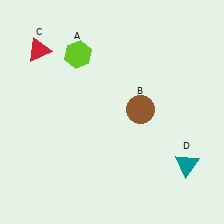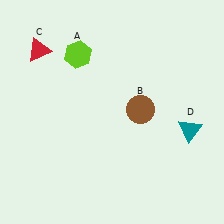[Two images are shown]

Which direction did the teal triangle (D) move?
The teal triangle (D) moved up.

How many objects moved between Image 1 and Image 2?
1 object moved between the two images.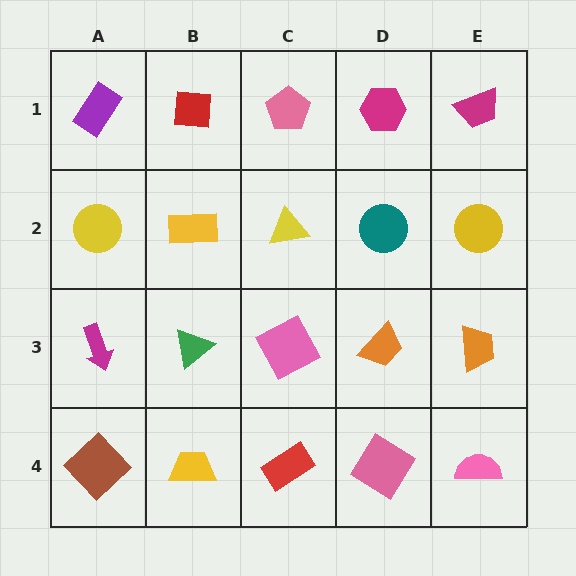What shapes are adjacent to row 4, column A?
A magenta arrow (row 3, column A), a yellow trapezoid (row 4, column B).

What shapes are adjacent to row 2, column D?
A magenta hexagon (row 1, column D), an orange trapezoid (row 3, column D), a yellow triangle (row 2, column C), a yellow circle (row 2, column E).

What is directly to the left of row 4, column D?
A red rectangle.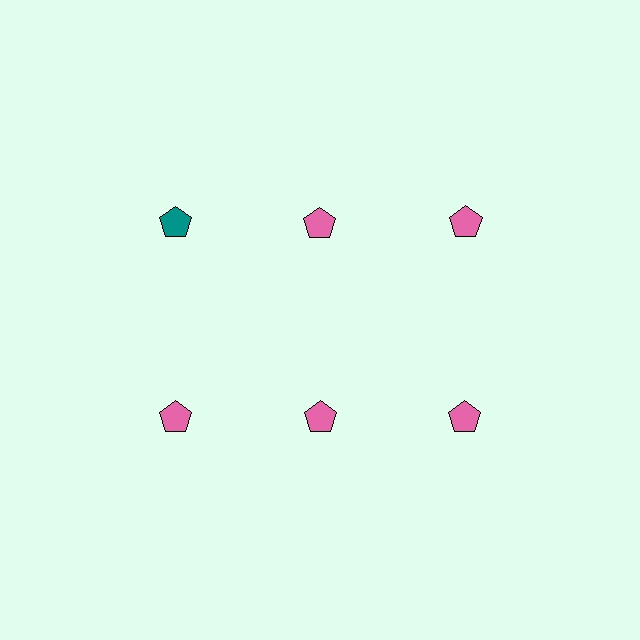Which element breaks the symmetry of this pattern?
The teal pentagon in the top row, leftmost column breaks the symmetry. All other shapes are pink pentagons.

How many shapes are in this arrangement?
There are 6 shapes arranged in a grid pattern.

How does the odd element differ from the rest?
It has a different color: teal instead of pink.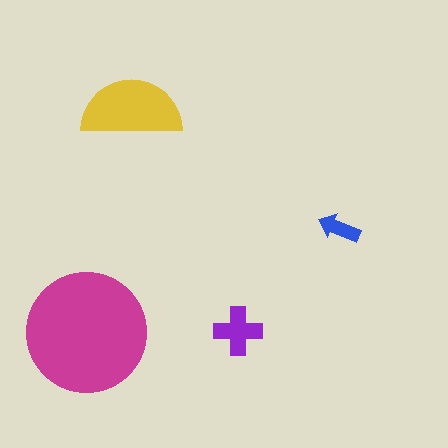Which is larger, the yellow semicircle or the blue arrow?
The yellow semicircle.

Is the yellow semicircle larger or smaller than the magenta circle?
Smaller.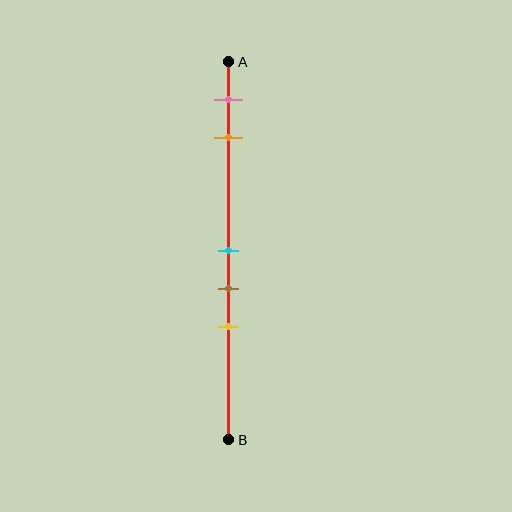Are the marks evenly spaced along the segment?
No, the marks are not evenly spaced.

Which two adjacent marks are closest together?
The cyan and brown marks are the closest adjacent pair.